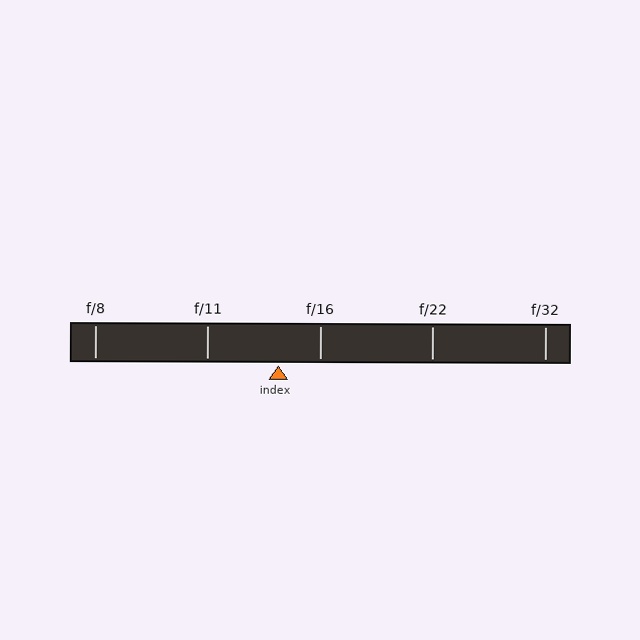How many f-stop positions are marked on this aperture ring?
There are 5 f-stop positions marked.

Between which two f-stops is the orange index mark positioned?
The index mark is between f/11 and f/16.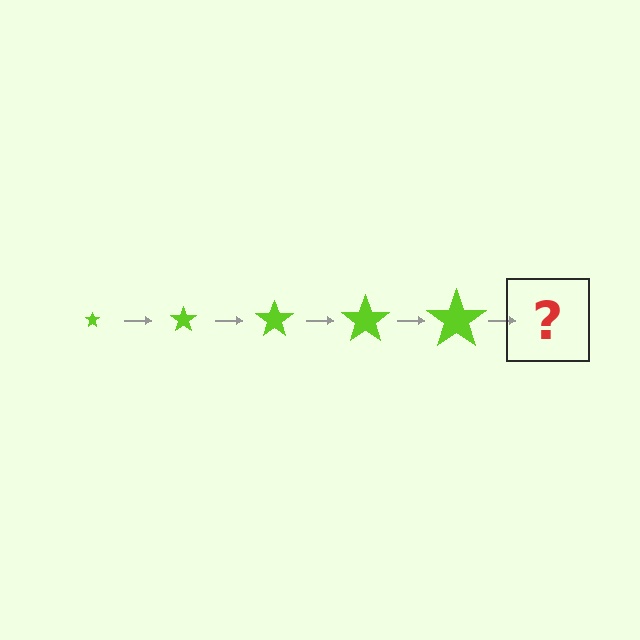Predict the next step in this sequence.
The next step is a lime star, larger than the previous one.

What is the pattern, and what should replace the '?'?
The pattern is that the star gets progressively larger each step. The '?' should be a lime star, larger than the previous one.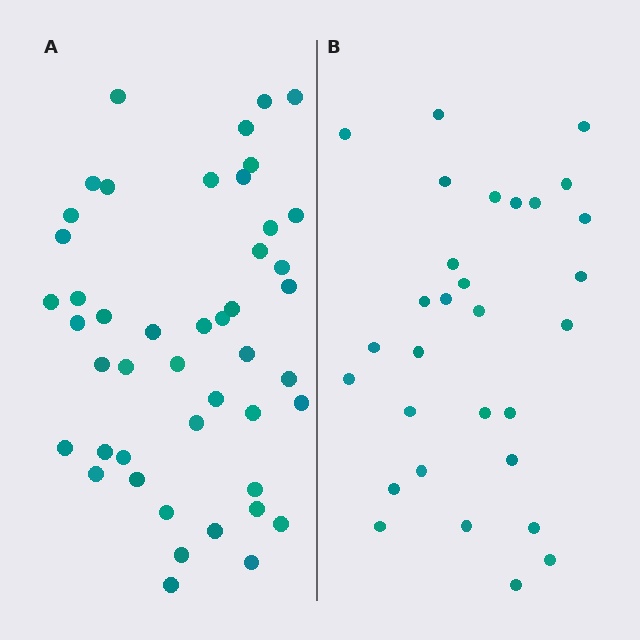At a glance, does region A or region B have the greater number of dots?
Region A (the left region) has more dots.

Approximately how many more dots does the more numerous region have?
Region A has approximately 15 more dots than region B.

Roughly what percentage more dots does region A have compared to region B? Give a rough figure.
About 55% more.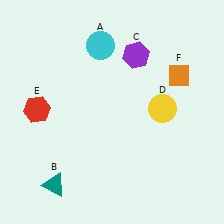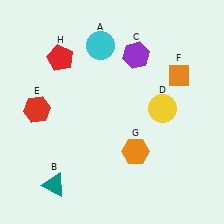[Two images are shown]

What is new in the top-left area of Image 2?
A red pentagon (H) was added in the top-left area of Image 2.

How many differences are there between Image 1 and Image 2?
There are 2 differences between the two images.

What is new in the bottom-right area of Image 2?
An orange hexagon (G) was added in the bottom-right area of Image 2.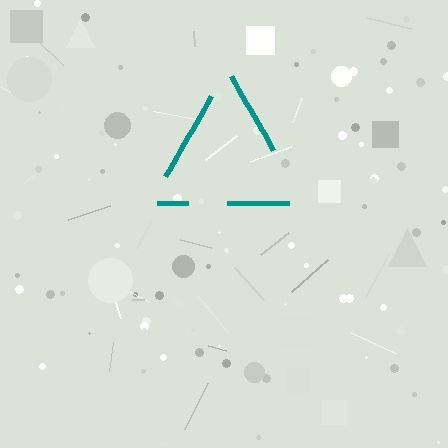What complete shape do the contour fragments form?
The contour fragments form a triangle.